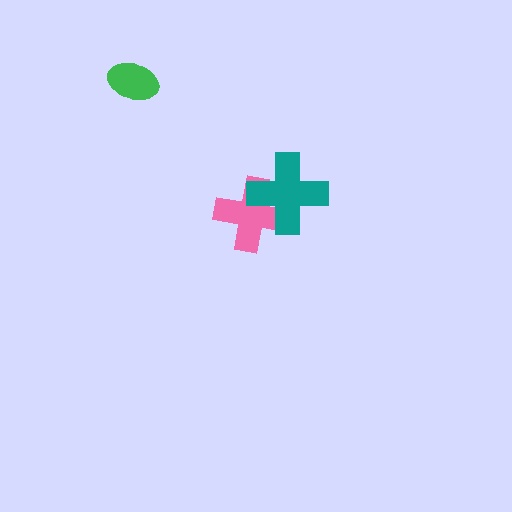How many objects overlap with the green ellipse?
0 objects overlap with the green ellipse.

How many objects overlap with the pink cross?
1 object overlaps with the pink cross.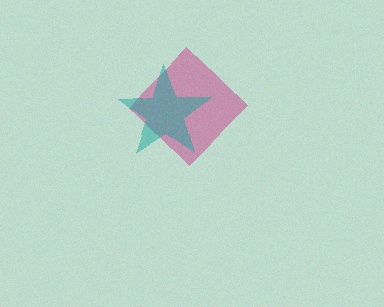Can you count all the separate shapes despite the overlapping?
Yes, there are 2 separate shapes.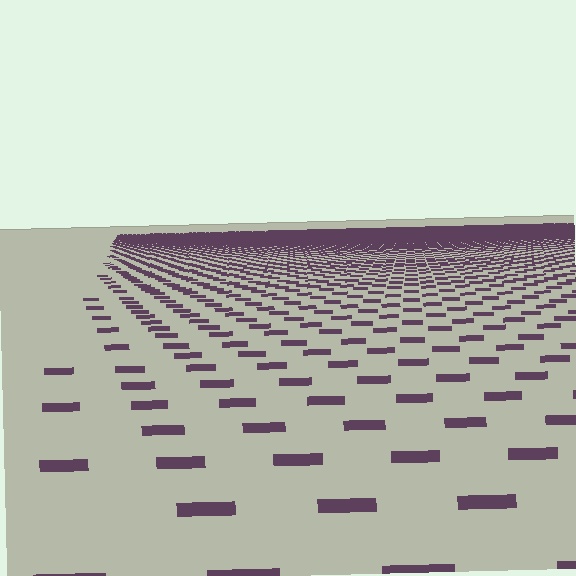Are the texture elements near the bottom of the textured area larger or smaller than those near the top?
Larger. Near the bottom, elements are closer to the viewer and appear at a bigger on-screen size.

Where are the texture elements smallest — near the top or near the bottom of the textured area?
Near the top.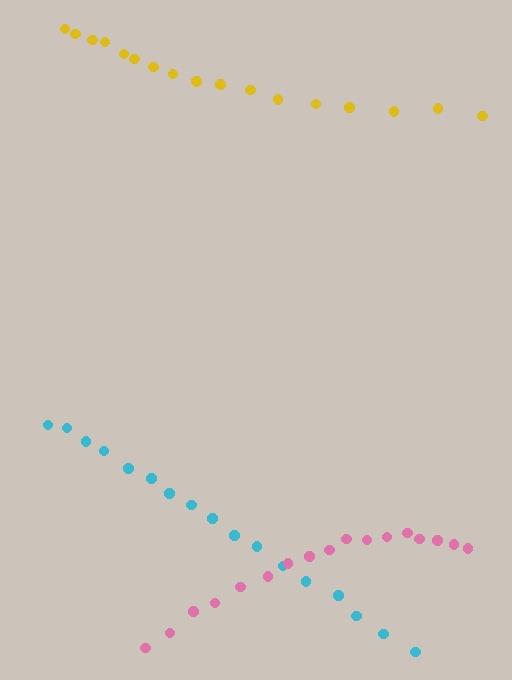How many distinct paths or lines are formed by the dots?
There are 3 distinct paths.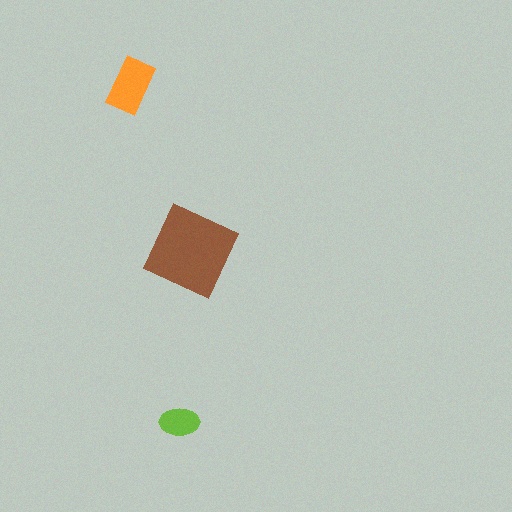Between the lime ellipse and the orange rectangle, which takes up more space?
The orange rectangle.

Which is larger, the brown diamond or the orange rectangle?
The brown diamond.